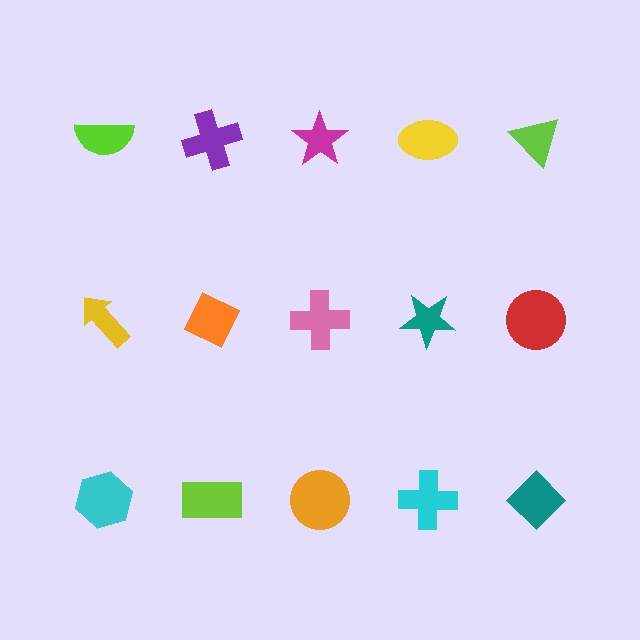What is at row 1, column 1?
A lime semicircle.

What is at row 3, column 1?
A cyan hexagon.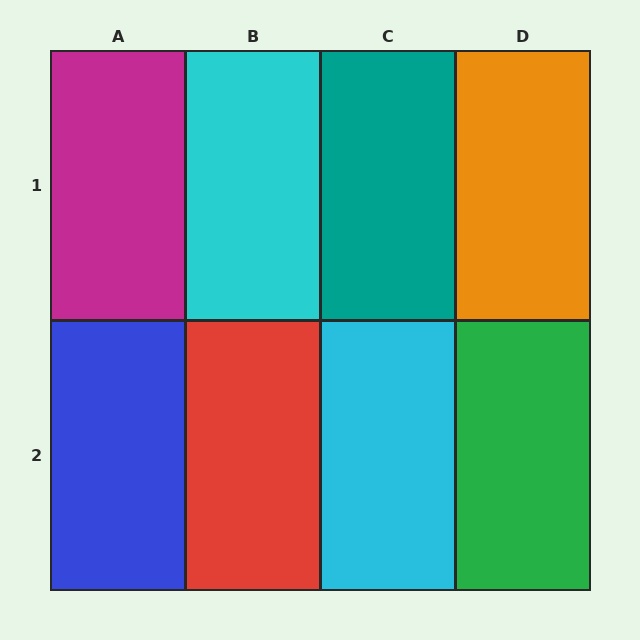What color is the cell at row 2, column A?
Blue.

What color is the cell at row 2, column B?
Red.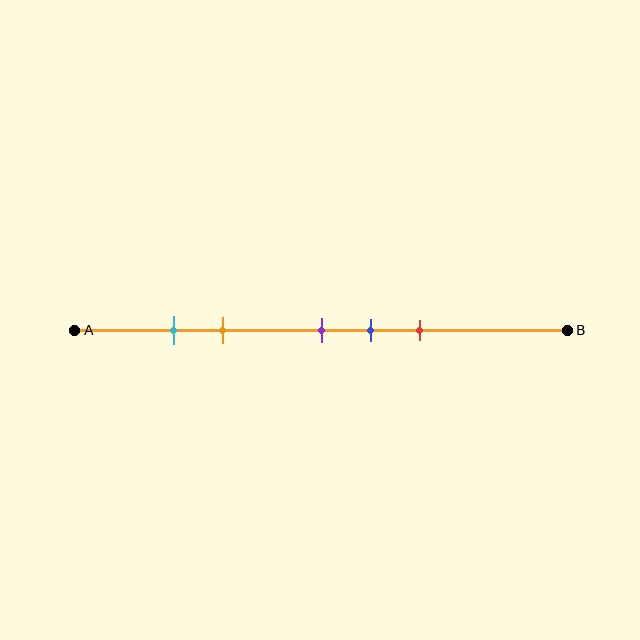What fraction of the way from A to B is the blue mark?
The blue mark is approximately 60% (0.6) of the way from A to B.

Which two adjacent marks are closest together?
The cyan and orange marks are the closest adjacent pair.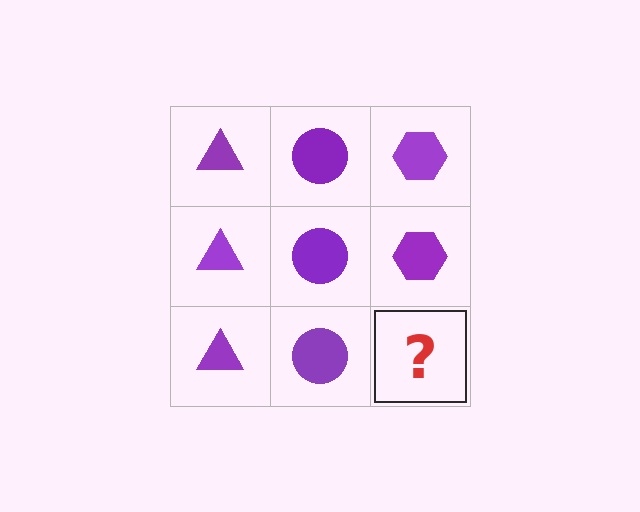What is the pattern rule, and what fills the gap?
The rule is that each column has a consistent shape. The gap should be filled with a purple hexagon.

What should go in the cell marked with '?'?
The missing cell should contain a purple hexagon.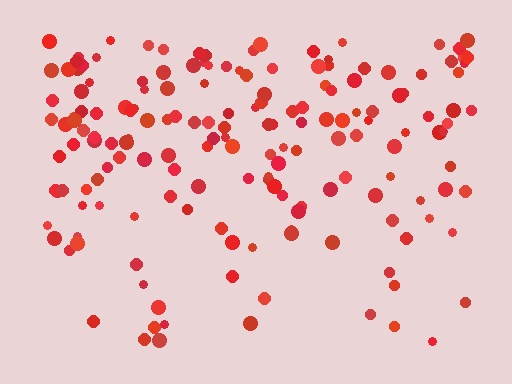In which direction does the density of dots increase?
From bottom to top, with the top side densest.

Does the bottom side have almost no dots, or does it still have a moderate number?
Still a moderate number, just noticeably fewer than the top.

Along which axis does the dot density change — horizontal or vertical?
Vertical.